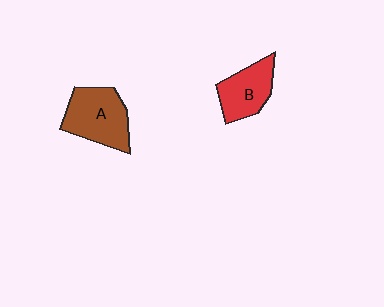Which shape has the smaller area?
Shape B (red).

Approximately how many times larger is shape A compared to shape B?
Approximately 1.3 times.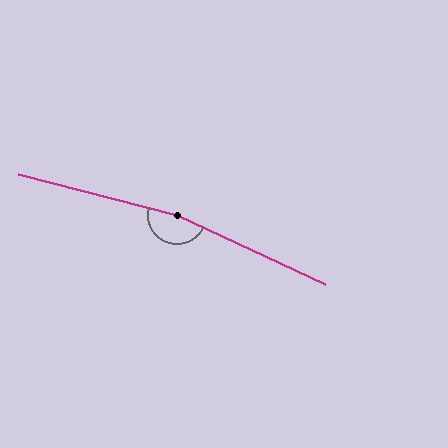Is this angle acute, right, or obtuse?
It is obtuse.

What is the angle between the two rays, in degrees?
Approximately 170 degrees.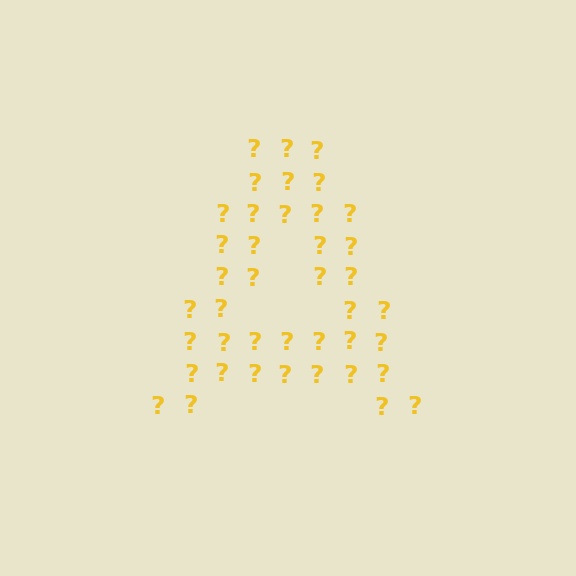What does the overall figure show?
The overall figure shows the letter A.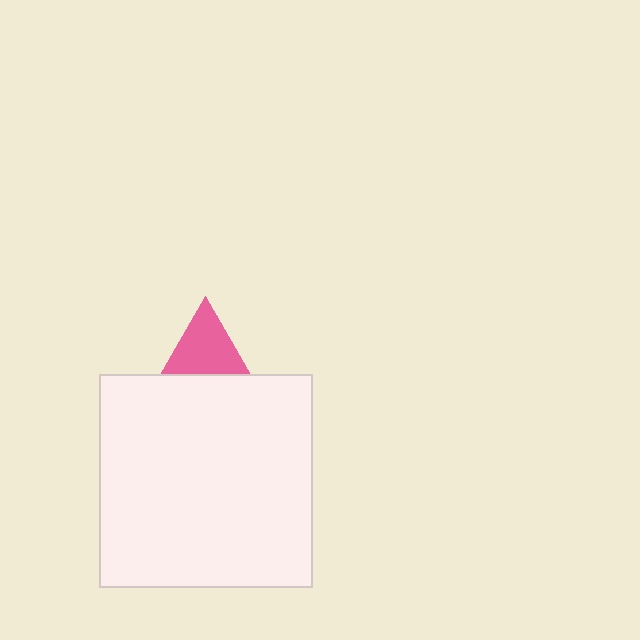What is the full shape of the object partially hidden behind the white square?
The partially hidden object is a pink triangle.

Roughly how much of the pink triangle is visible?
A small part of it is visible (roughly 42%).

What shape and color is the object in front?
The object in front is a white square.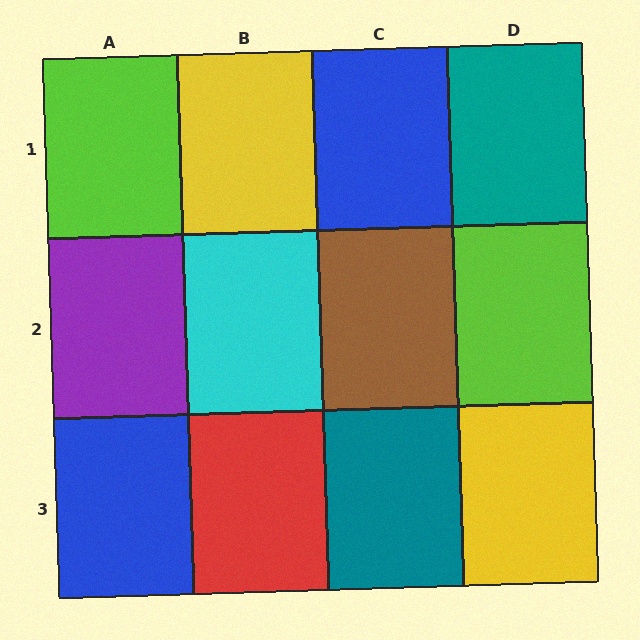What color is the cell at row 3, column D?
Yellow.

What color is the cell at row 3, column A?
Blue.